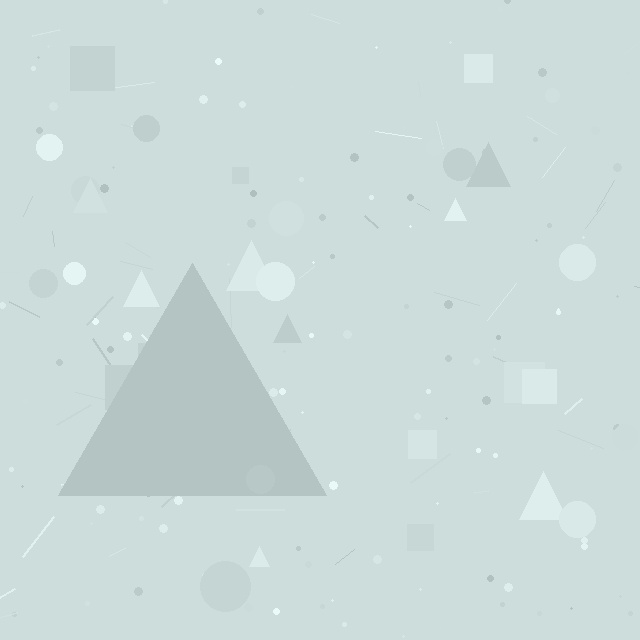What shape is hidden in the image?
A triangle is hidden in the image.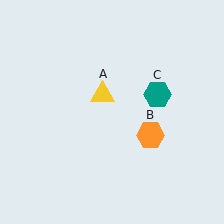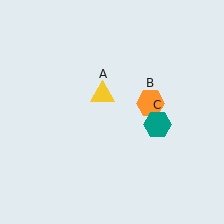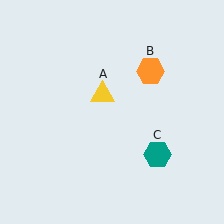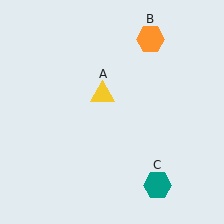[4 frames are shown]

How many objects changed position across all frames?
2 objects changed position: orange hexagon (object B), teal hexagon (object C).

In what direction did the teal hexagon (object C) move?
The teal hexagon (object C) moved down.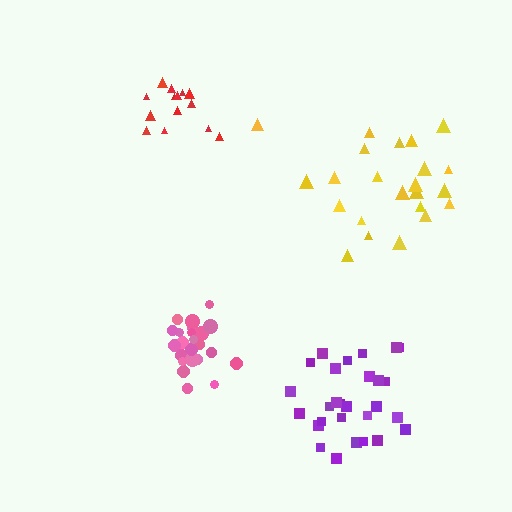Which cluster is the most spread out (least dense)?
Yellow.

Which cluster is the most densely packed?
Pink.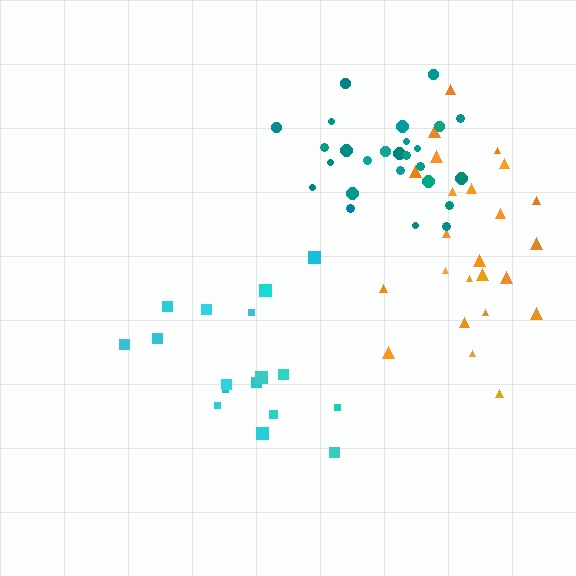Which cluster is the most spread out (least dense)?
Cyan.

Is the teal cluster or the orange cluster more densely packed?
Teal.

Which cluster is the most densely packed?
Teal.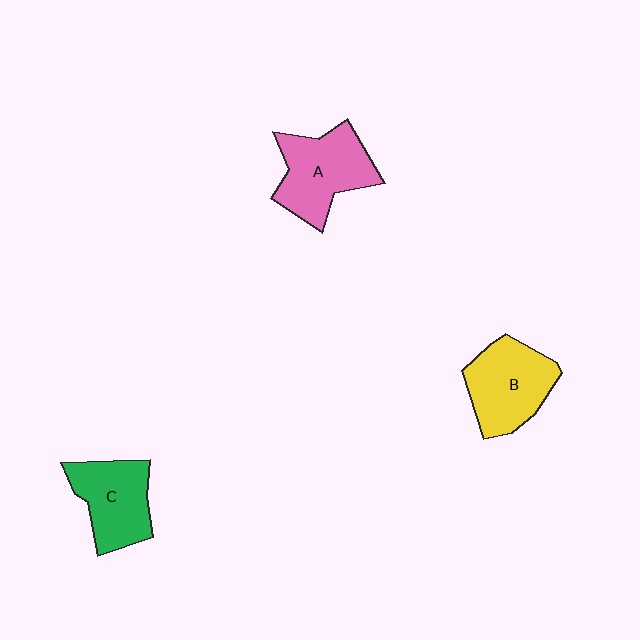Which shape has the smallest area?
Shape C (green).